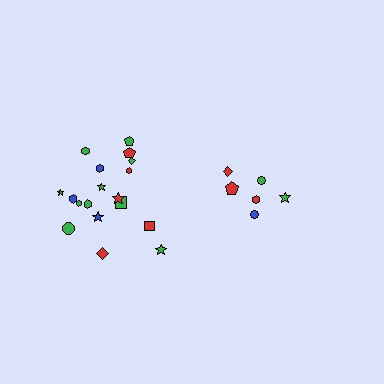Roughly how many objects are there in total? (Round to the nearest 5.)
Roughly 25 objects in total.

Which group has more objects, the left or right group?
The left group.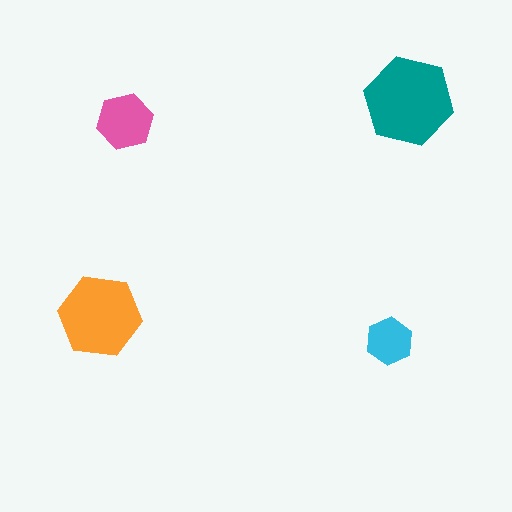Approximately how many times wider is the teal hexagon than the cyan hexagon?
About 2 times wider.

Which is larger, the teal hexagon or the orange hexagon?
The teal one.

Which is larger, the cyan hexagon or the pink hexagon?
The pink one.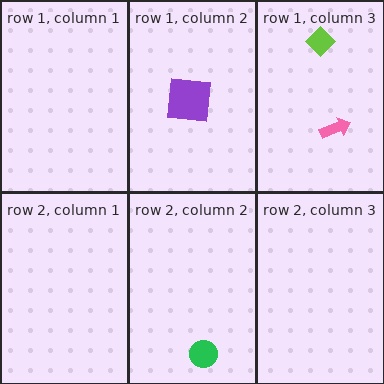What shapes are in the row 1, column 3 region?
The pink arrow, the lime diamond.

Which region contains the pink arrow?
The row 1, column 3 region.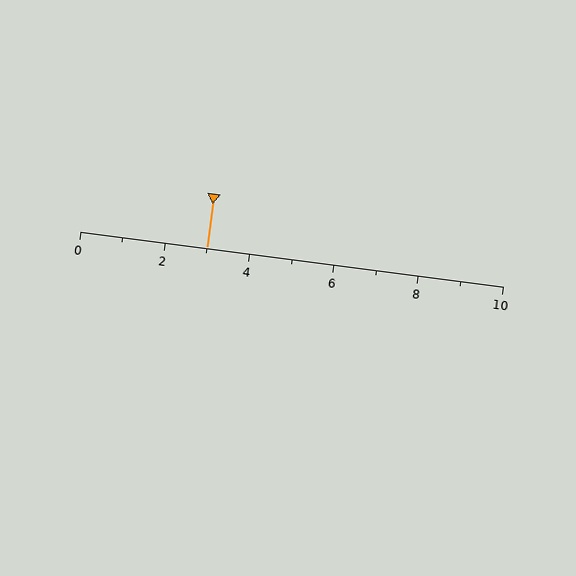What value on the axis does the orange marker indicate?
The marker indicates approximately 3.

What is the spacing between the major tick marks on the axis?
The major ticks are spaced 2 apart.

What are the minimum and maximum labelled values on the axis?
The axis runs from 0 to 10.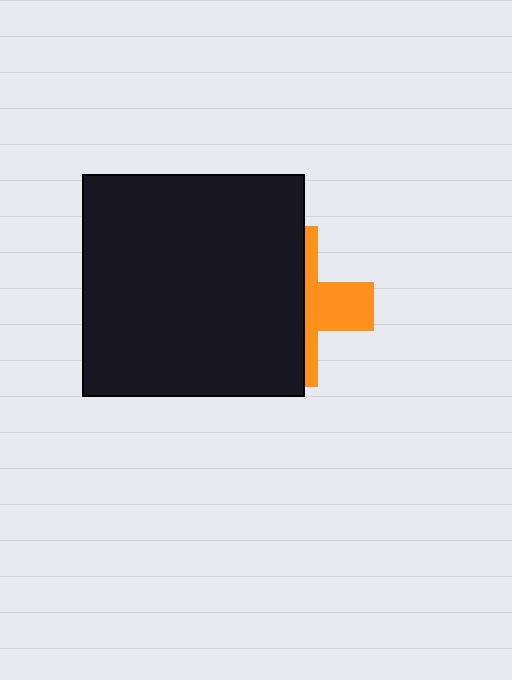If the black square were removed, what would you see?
You would see the complete orange cross.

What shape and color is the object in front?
The object in front is a black square.